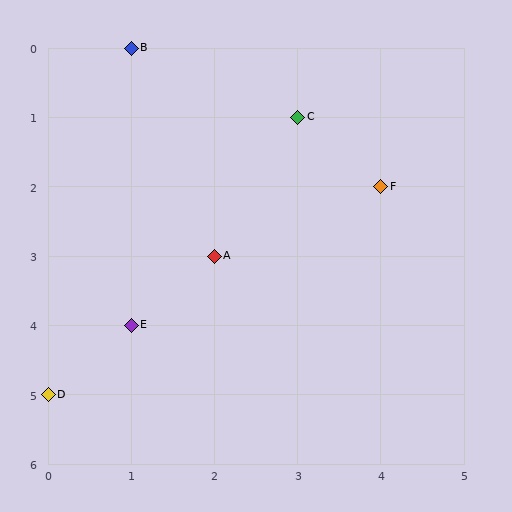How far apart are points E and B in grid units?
Points E and B are 4 rows apart.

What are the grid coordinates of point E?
Point E is at grid coordinates (1, 4).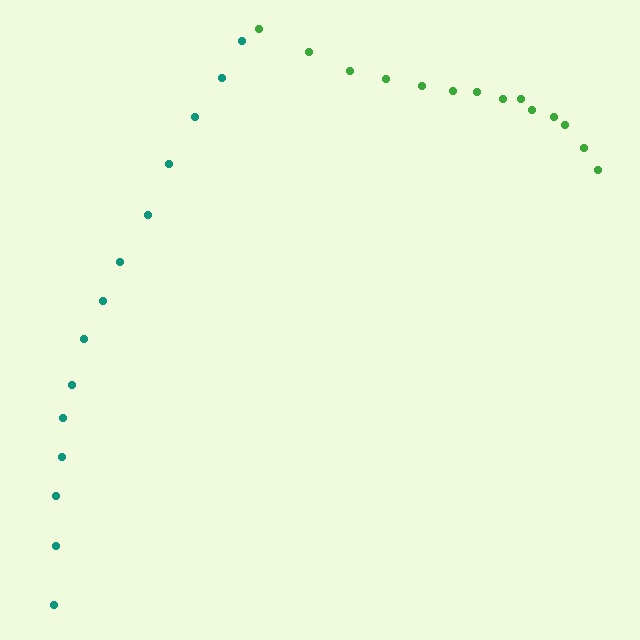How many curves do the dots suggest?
There are 2 distinct paths.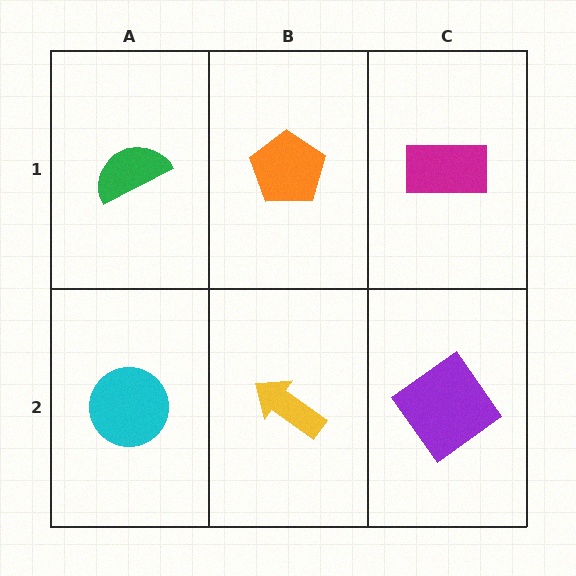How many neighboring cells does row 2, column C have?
2.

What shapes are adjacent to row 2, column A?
A green semicircle (row 1, column A), a yellow arrow (row 2, column B).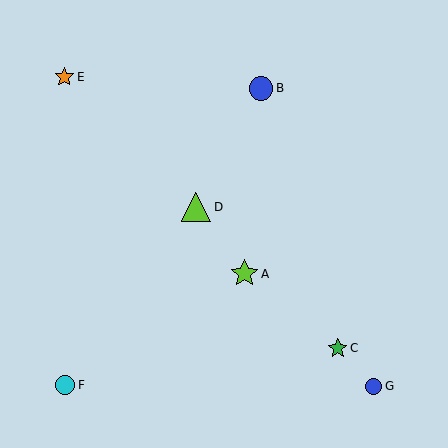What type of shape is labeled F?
Shape F is a cyan circle.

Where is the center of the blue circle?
The center of the blue circle is at (374, 386).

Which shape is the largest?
The lime triangle (labeled D) is the largest.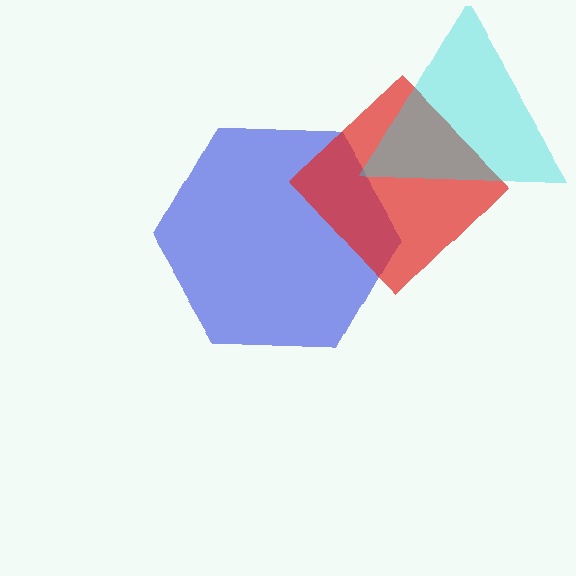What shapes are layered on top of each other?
The layered shapes are: a blue hexagon, a red diamond, a cyan triangle.